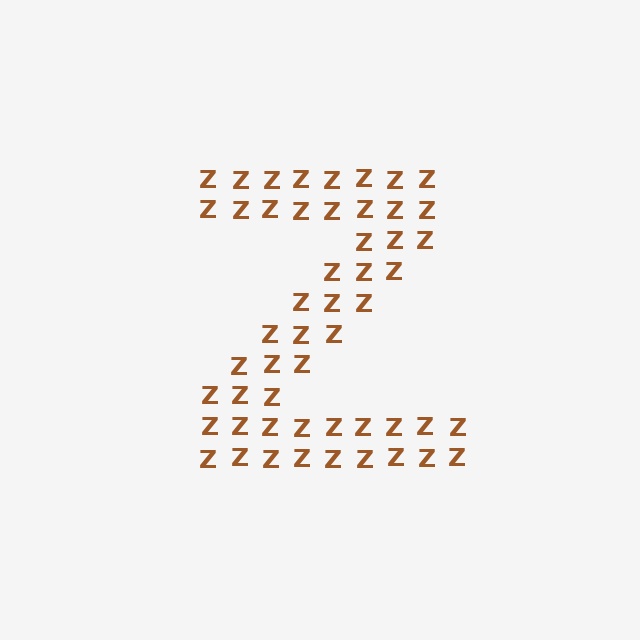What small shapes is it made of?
It is made of small letter Z's.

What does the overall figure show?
The overall figure shows the letter Z.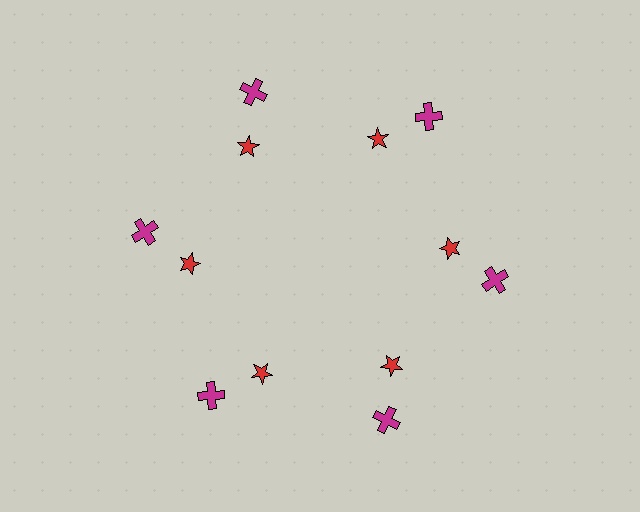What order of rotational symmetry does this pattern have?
This pattern has 6-fold rotational symmetry.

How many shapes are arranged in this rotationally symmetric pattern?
There are 12 shapes, arranged in 6 groups of 2.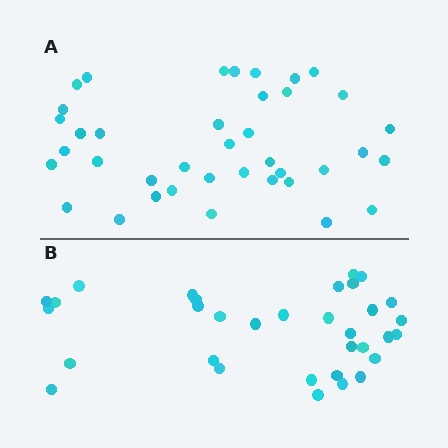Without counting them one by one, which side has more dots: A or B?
Region A (the top region) has more dots.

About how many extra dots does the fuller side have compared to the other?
Region A has about 6 more dots than region B.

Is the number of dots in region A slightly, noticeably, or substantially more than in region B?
Region A has only slightly more — the two regions are fairly close. The ratio is roughly 1.2 to 1.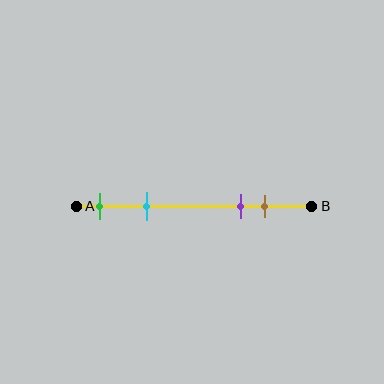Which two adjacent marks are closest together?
The purple and brown marks are the closest adjacent pair.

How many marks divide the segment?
There are 4 marks dividing the segment.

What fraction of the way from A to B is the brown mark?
The brown mark is approximately 80% (0.8) of the way from A to B.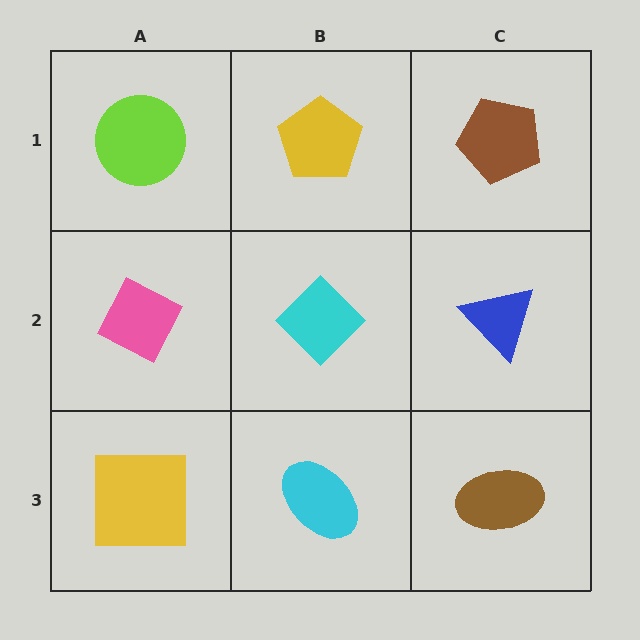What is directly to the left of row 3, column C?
A cyan ellipse.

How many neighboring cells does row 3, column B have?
3.